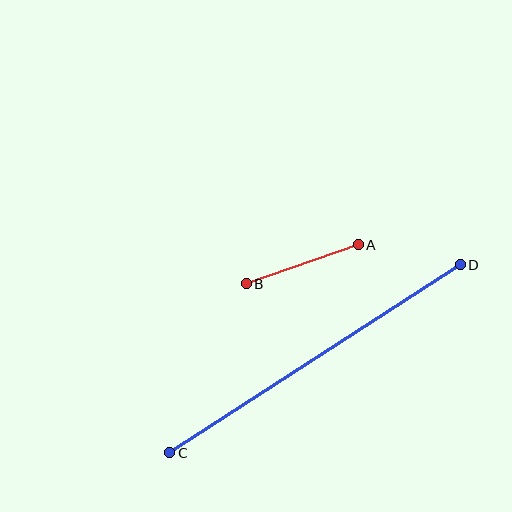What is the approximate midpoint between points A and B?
The midpoint is at approximately (302, 264) pixels.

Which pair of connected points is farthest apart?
Points C and D are farthest apart.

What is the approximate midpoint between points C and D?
The midpoint is at approximately (315, 359) pixels.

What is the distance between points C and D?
The distance is approximately 346 pixels.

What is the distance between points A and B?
The distance is approximately 118 pixels.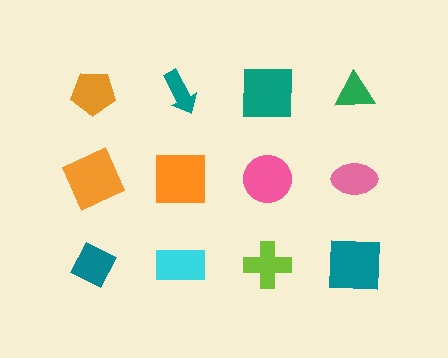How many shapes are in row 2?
4 shapes.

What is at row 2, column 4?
A pink ellipse.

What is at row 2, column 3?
A pink circle.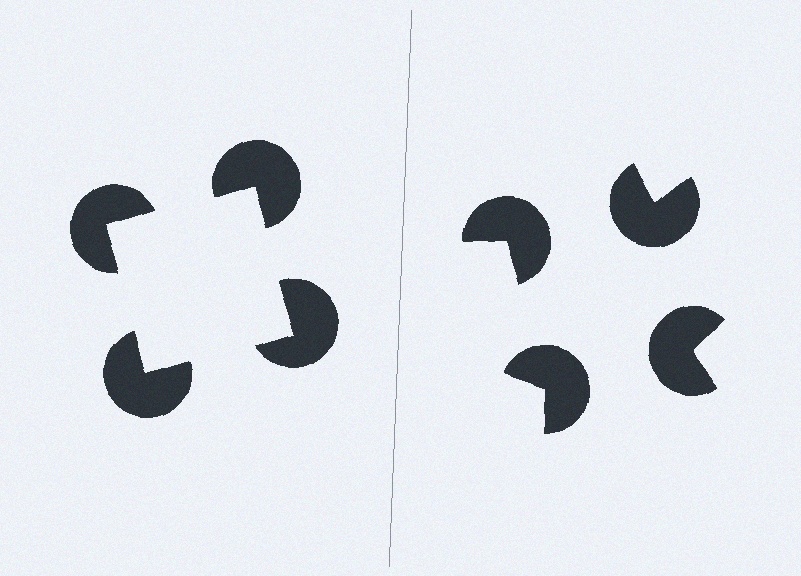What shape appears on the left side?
An illusory square.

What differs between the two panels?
The pac-man discs are positioned identically on both sides; only the wedge orientations differ. On the left they align to a square; on the right they are misaligned.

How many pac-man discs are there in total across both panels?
8 — 4 on each side.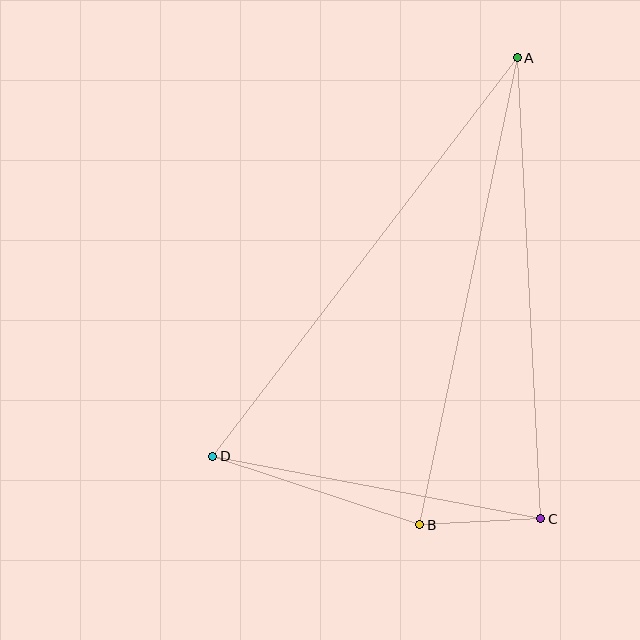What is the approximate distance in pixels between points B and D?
The distance between B and D is approximately 218 pixels.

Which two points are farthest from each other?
Points A and D are farthest from each other.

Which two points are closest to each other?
Points B and C are closest to each other.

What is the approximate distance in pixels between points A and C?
The distance between A and C is approximately 462 pixels.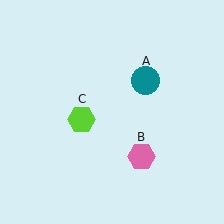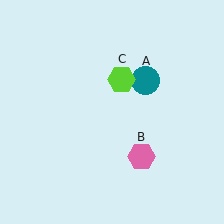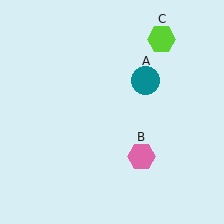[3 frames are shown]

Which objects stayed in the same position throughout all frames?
Teal circle (object A) and pink hexagon (object B) remained stationary.